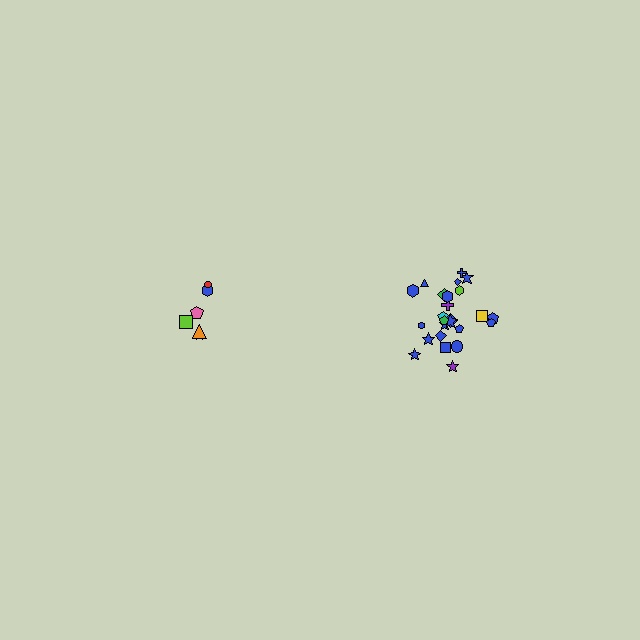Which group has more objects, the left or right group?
The right group.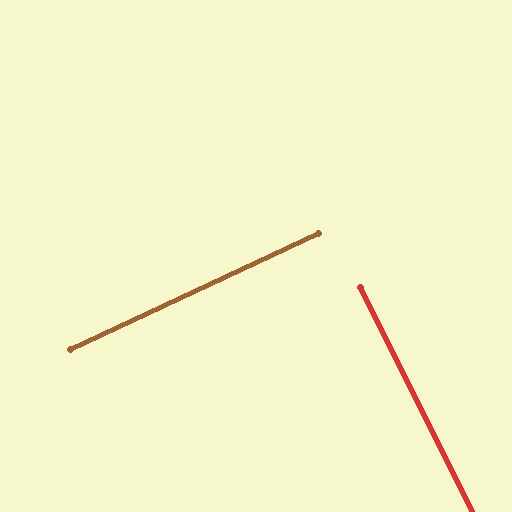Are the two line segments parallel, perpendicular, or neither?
Perpendicular — they meet at approximately 89°.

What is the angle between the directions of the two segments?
Approximately 89 degrees.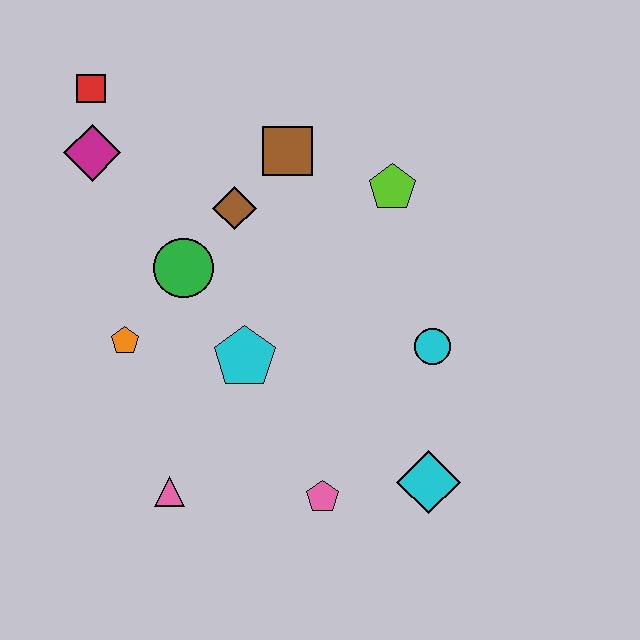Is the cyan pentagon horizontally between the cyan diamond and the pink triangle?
Yes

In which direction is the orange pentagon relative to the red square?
The orange pentagon is below the red square.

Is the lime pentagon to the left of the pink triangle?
No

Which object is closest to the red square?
The magenta diamond is closest to the red square.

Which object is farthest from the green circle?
The cyan diamond is farthest from the green circle.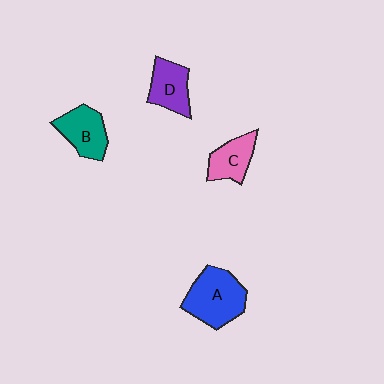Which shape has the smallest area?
Shape C (pink).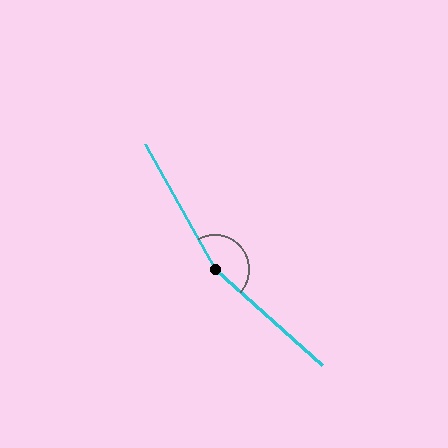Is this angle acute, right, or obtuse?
It is obtuse.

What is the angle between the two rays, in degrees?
Approximately 161 degrees.